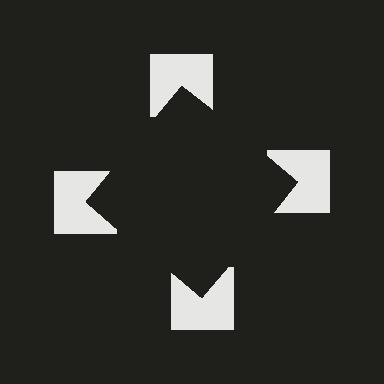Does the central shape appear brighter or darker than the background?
It typically appears slightly darker than the background, even though no actual brightness change is drawn.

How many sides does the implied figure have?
4 sides.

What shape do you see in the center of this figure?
An illusory square — its edges are inferred from the aligned wedge cuts in the notched squares, not physically drawn.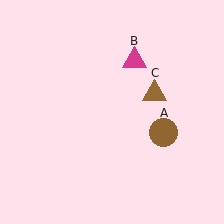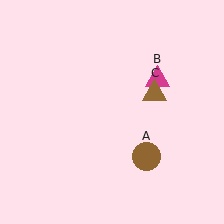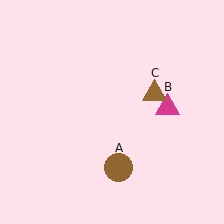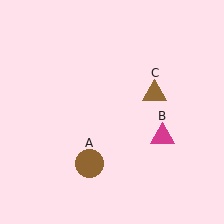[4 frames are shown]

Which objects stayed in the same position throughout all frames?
Brown triangle (object C) remained stationary.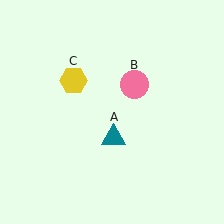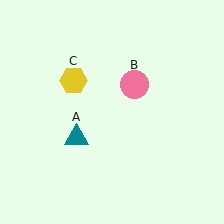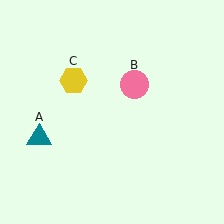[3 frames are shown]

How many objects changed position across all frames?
1 object changed position: teal triangle (object A).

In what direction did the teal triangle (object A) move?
The teal triangle (object A) moved left.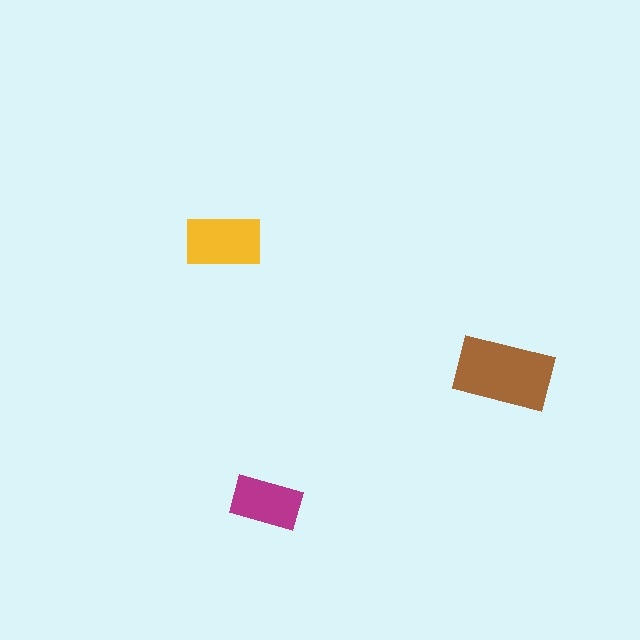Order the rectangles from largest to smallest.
the brown one, the yellow one, the magenta one.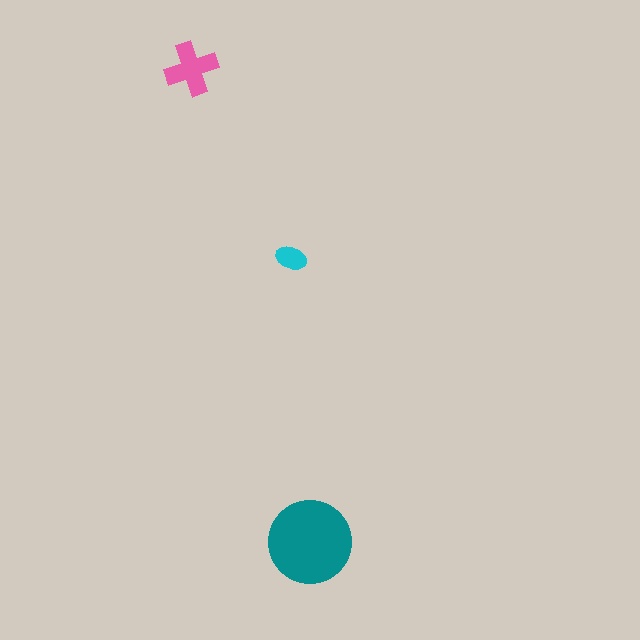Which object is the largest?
The teal circle.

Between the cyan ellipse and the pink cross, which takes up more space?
The pink cross.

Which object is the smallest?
The cyan ellipse.